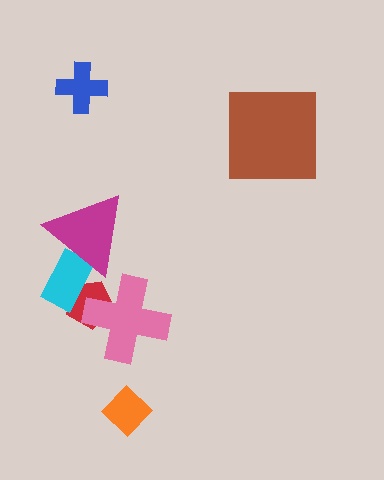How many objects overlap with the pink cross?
1 object overlaps with the pink cross.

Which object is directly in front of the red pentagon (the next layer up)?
The pink cross is directly in front of the red pentagon.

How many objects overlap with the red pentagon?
2 objects overlap with the red pentagon.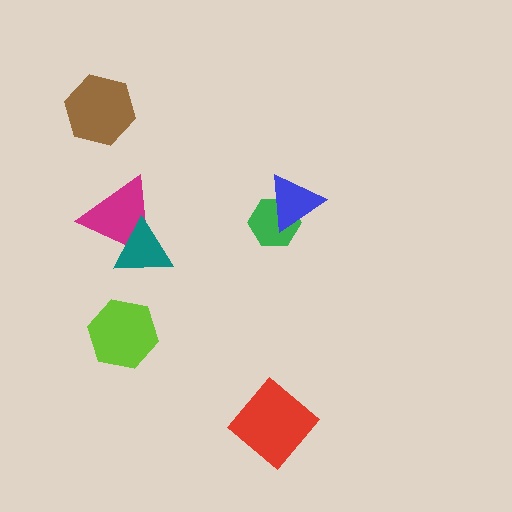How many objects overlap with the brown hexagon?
0 objects overlap with the brown hexagon.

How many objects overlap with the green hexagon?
1 object overlaps with the green hexagon.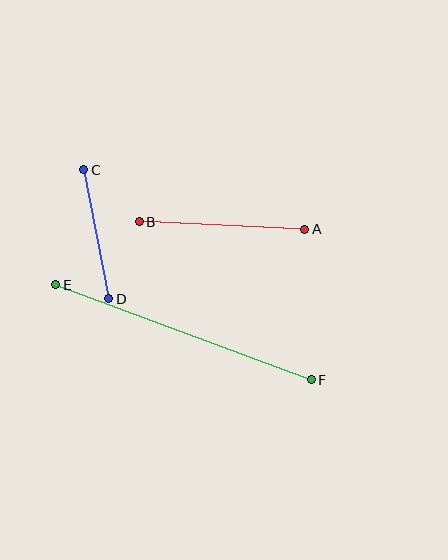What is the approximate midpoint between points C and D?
The midpoint is at approximately (96, 234) pixels.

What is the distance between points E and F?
The distance is approximately 273 pixels.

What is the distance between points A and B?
The distance is approximately 166 pixels.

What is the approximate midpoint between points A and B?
The midpoint is at approximately (222, 226) pixels.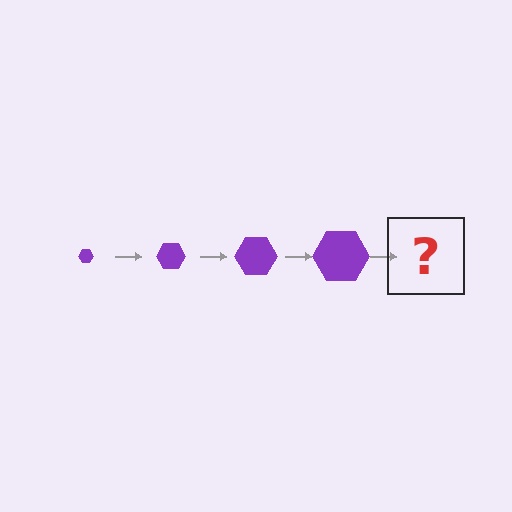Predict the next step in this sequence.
The next step is a purple hexagon, larger than the previous one.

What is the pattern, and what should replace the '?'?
The pattern is that the hexagon gets progressively larger each step. The '?' should be a purple hexagon, larger than the previous one.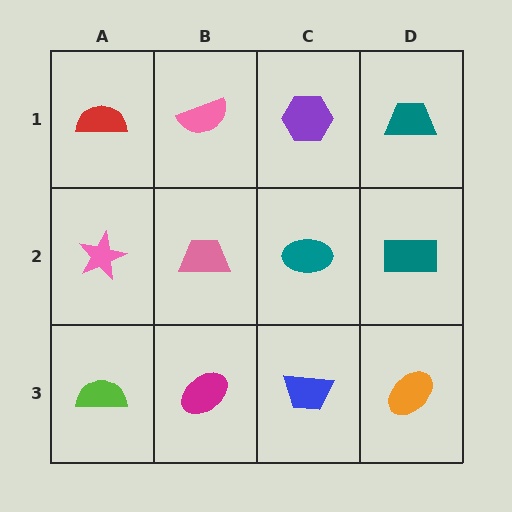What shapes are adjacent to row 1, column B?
A pink trapezoid (row 2, column B), a red semicircle (row 1, column A), a purple hexagon (row 1, column C).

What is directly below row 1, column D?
A teal rectangle.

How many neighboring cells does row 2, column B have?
4.